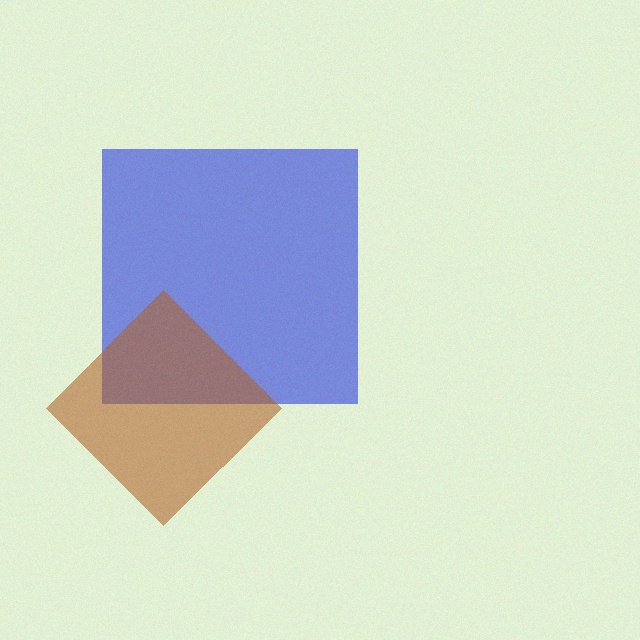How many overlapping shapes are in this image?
There are 2 overlapping shapes in the image.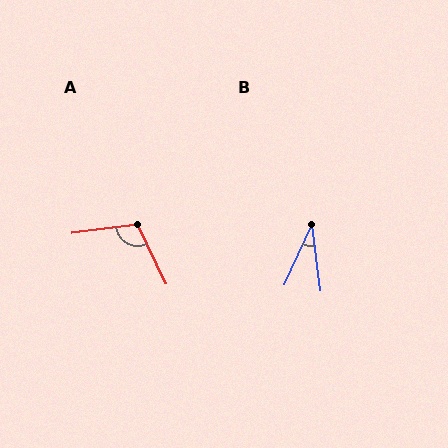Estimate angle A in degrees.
Approximately 109 degrees.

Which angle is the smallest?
B, at approximately 32 degrees.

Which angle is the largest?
A, at approximately 109 degrees.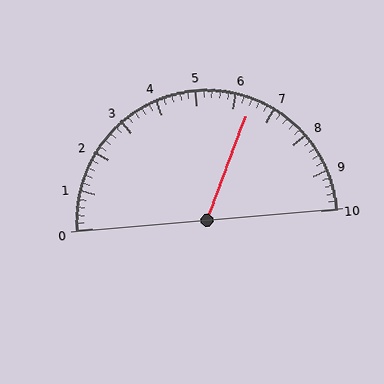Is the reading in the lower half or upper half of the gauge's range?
The reading is in the upper half of the range (0 to 10).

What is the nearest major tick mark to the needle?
The nearest major tick mark is 6.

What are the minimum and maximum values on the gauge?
The gauge ranges from 0 to 10.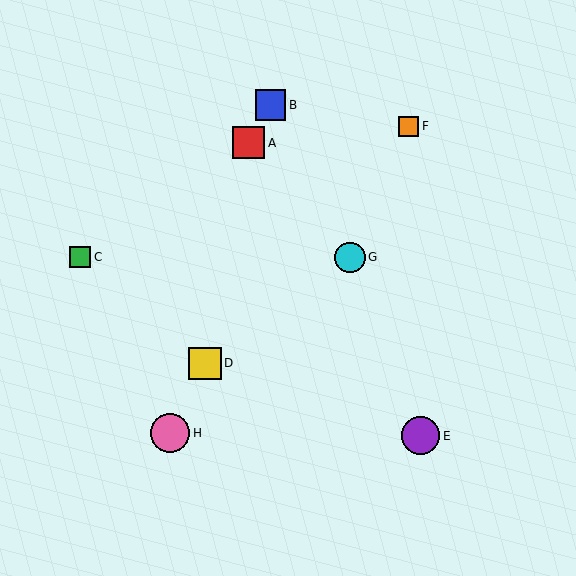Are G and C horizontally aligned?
Yes, both are at y≈257.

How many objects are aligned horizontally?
2 objects (C, G) are aligned horizontally.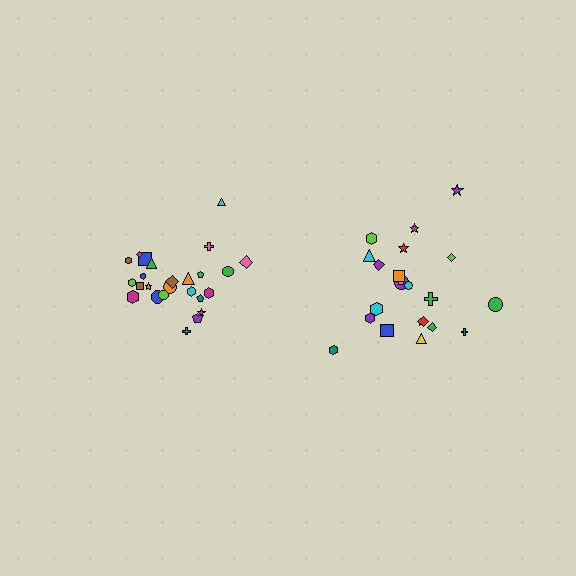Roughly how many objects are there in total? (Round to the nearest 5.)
Roughly 45 objects in total.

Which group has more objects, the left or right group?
The left group.